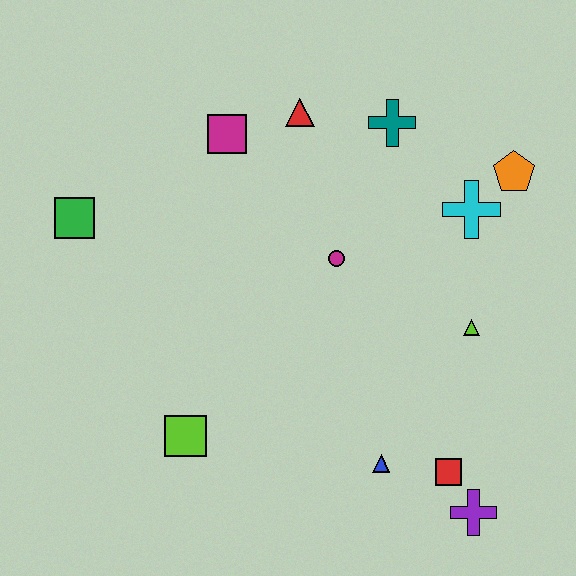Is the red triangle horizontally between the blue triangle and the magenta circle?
No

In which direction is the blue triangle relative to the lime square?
The blue triangle is to the right of the lime square.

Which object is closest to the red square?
The purple cross is closest to the red square.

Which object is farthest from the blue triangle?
The green square is farthest from the blue triangle.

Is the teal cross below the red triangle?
Yes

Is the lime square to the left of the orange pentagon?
Yes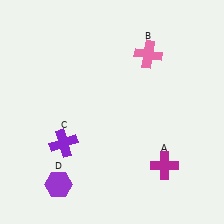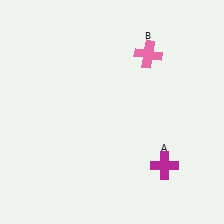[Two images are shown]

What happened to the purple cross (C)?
The purple cross (C) was removed in Image 2. It was in the bottom-left area of Image 1.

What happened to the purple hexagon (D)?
The purple hexagon (D) was removed in Image 2. It was in the bottom-left area of Image 1.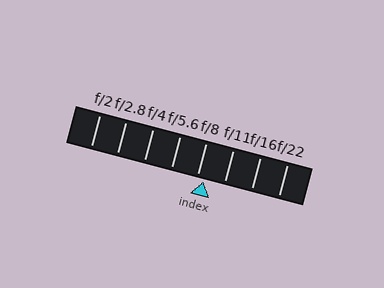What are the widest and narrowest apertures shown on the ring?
The widest aperture shown is f/2 and the narrowest is f/22.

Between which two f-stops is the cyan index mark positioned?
The index mark is between f/8 and f/11.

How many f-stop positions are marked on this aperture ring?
There are 8 f-stop positions marked.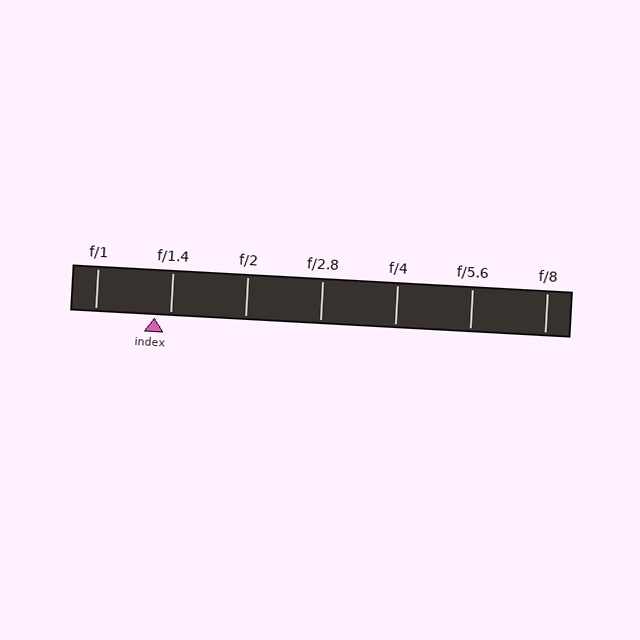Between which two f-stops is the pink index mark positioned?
The index mark is between f/1 and f/1.4.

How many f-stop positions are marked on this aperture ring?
There are 7 f-stop positions marked.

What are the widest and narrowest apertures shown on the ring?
The widest aperture shown is f/1 and the narrowest is f/8.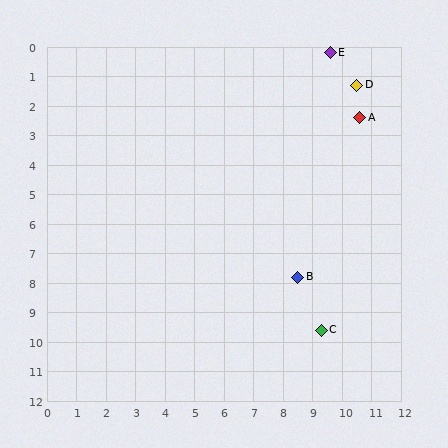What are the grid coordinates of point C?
Point C is at approximately (9.3, 9.6).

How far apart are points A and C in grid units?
Points A and C are about 7.3 grid units apart.